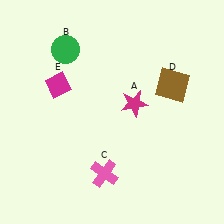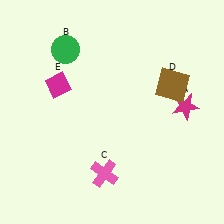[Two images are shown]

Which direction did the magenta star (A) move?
The magenta star (A) moved right.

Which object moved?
The magenta star (A) moved right.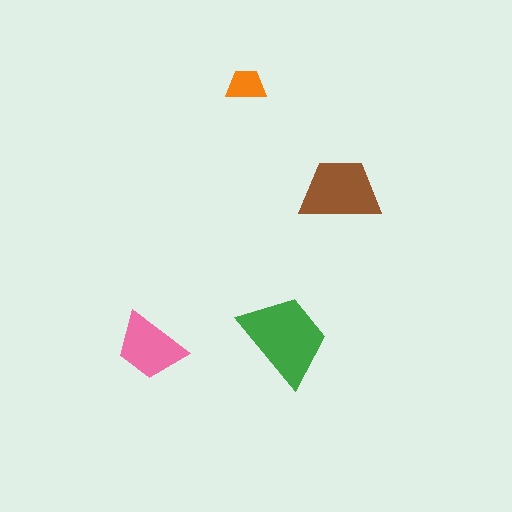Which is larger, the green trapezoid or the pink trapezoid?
The green one.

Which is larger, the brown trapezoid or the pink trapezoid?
The brown one.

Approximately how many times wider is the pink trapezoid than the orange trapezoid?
About 2 times wider.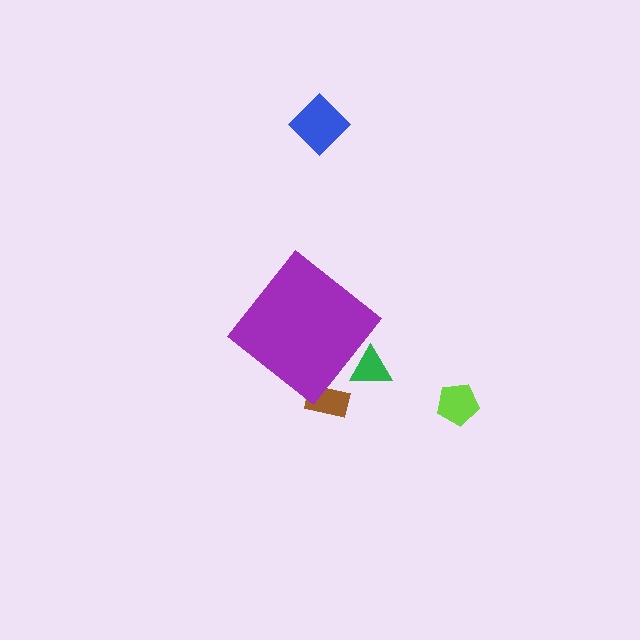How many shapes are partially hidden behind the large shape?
2 shapes are partially hidden.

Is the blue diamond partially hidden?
No, the blue diamond is fully visible.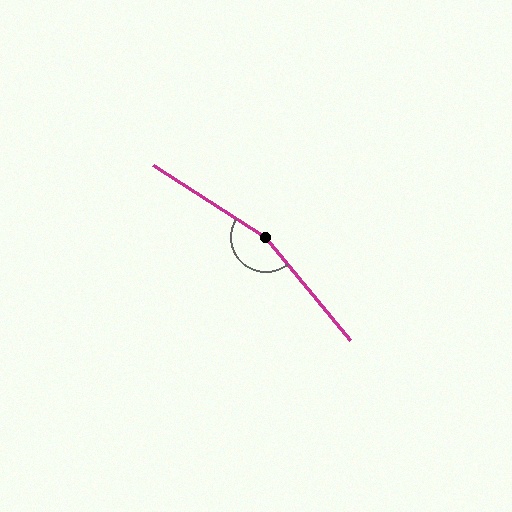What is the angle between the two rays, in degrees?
Approximately 162 degrees.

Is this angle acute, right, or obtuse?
It is obtuse.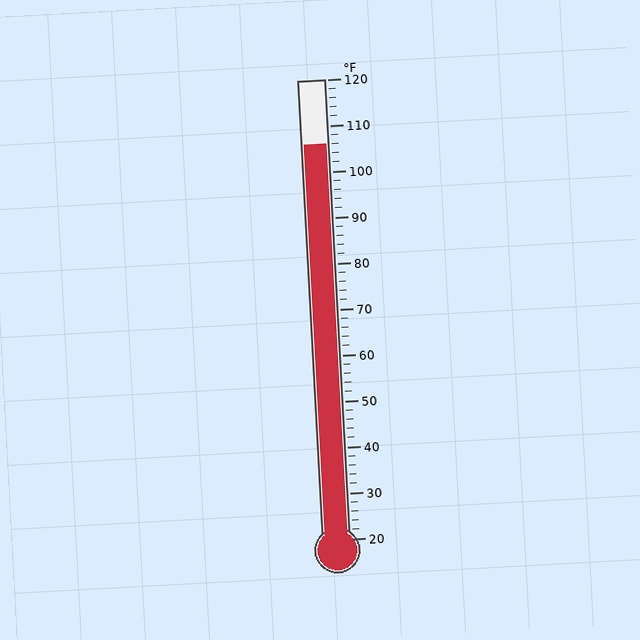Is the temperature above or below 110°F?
The temperature is below 110°F.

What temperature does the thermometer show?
The thermometer shows approximately 106°F.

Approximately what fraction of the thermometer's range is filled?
The thermometer is filled to approximately 85% of its range.